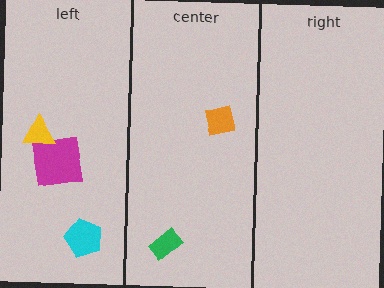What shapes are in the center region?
The orange square, the green rectangle.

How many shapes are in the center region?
2.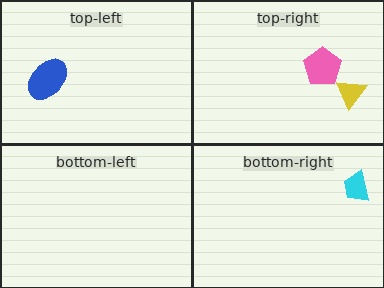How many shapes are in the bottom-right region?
1.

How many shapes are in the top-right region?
2.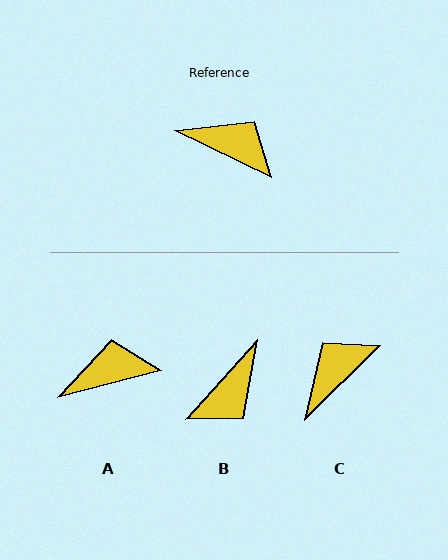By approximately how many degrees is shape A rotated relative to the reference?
Approximately 41 degrees counter-clockwise.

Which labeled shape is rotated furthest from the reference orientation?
B, about 106 degrees away.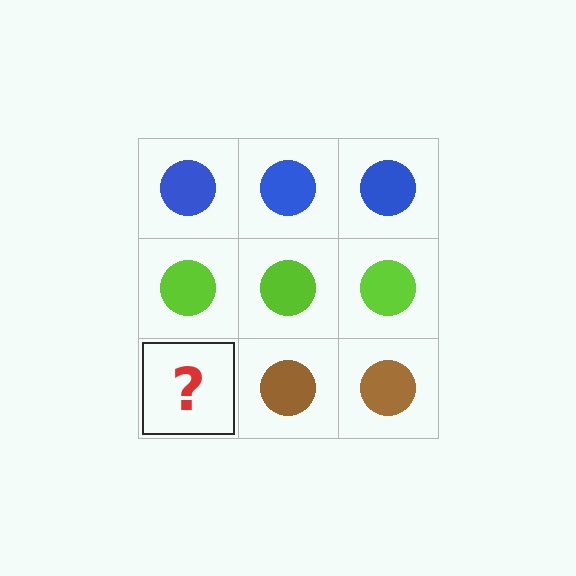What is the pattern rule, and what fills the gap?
The rule is that each row has a consistent color. The gap should be filled with a brown circle.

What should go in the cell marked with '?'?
The missing cell should contain a brown circle.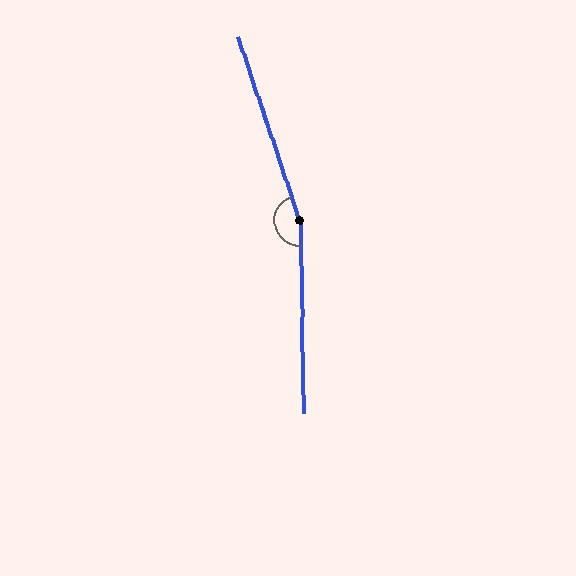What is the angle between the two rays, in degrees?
Approximately 162 degrees.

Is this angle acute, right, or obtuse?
It is obtuse.